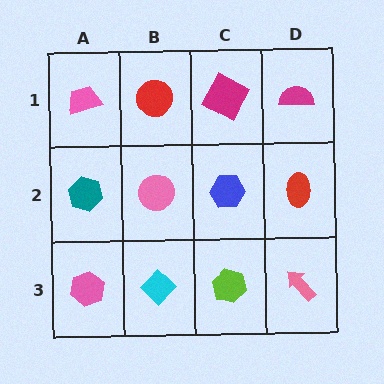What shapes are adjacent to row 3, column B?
A pink circle (row 2, column B), a pink hexagon (row 3, column A), a lime hexagon (row 3, column C).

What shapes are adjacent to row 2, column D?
A magenta semicircle (row 1, column D), a pink arrow (row 3, column D), a blue hexagon (row 2, column C).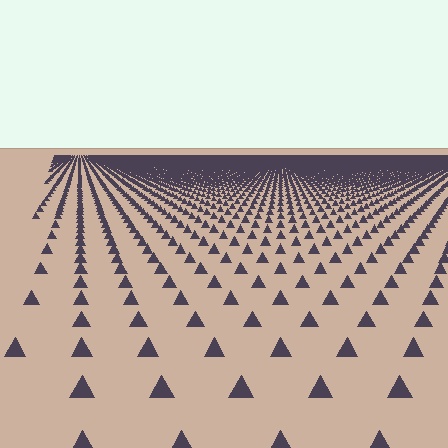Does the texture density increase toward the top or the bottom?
Density increases toward the top.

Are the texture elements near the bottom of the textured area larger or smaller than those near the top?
Larger. Near the bottom, elements are closer to the viewer and appear at a bigger on-screen size.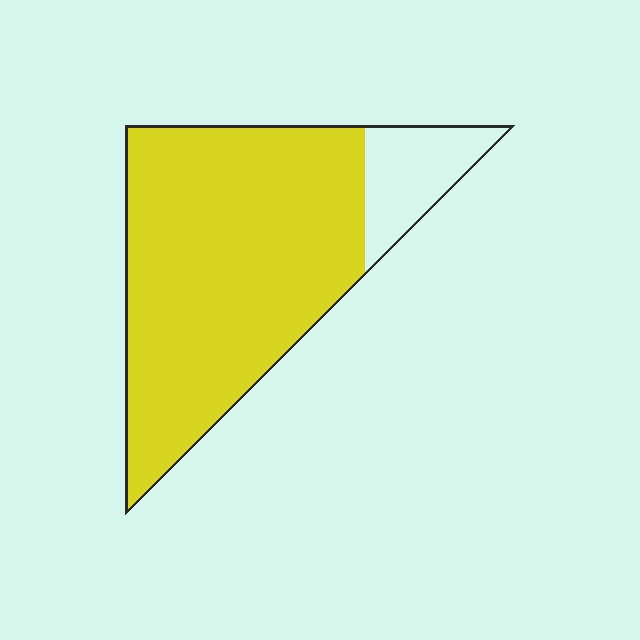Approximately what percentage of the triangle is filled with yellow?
Approximately 85%.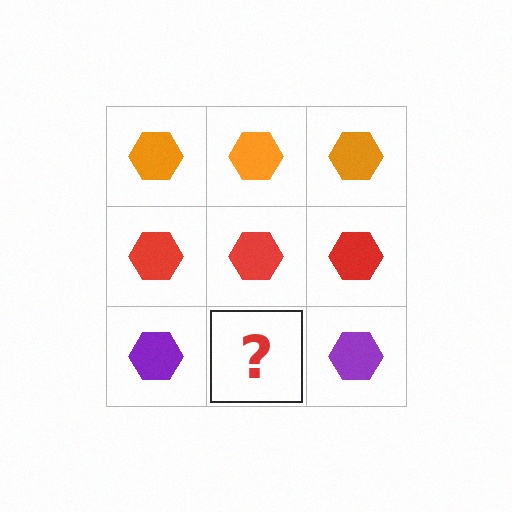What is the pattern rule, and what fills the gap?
The rule is that each row has a consistent color. The gap should be filled with a purple hexagon.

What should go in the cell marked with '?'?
The missing cell should contain a purple hexagon.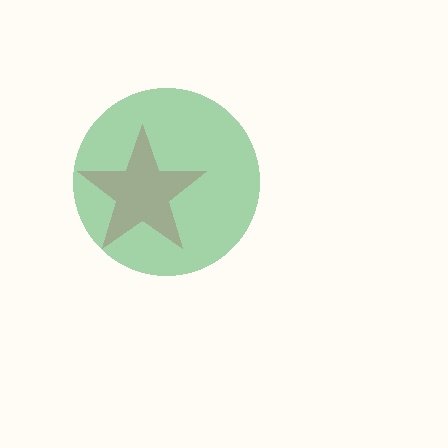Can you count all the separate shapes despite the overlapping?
Yes, there are 2 separate shapes.